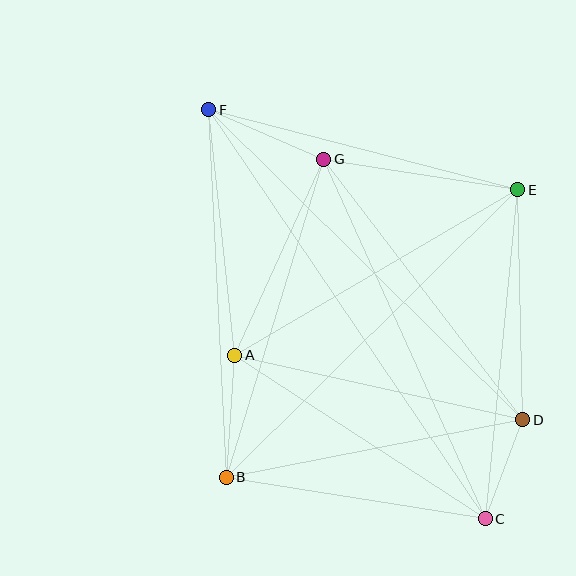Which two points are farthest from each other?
Points C and F are farthest from each other.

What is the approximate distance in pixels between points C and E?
The distance between C and E is approximately 331 pixels.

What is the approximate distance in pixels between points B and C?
The distance between B and C is approximately 262 pixels.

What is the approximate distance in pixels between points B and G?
The distance between B and G is approximately 333 pixels.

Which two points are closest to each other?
Points C and D are closest to each other.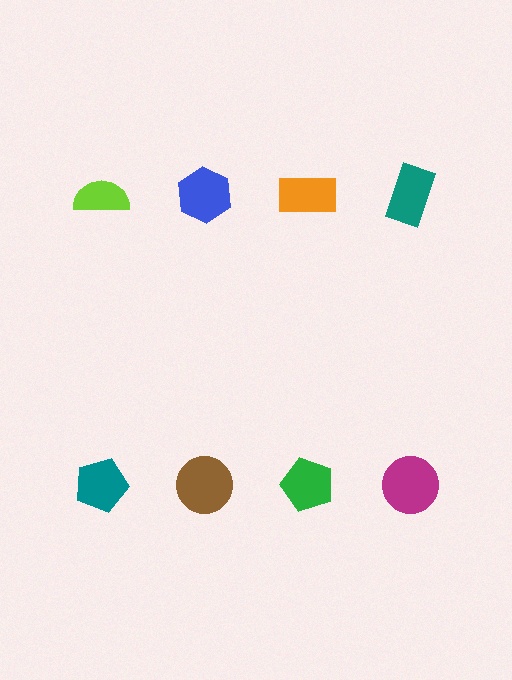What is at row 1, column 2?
A blue hexagon.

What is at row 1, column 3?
An orange rectangle.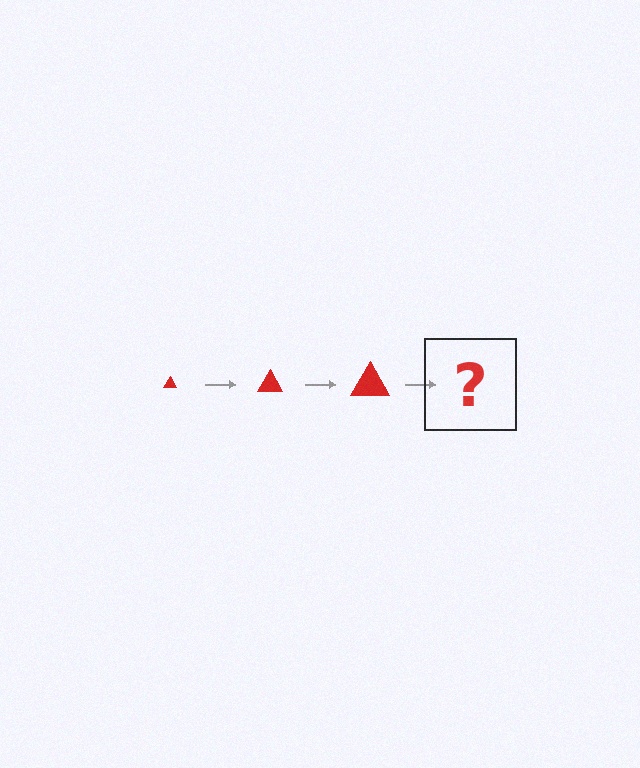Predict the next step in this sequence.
The next step is a red triangle, larger than the previous one.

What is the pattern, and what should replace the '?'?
The pattern is that the triangle gets progressively larger each step. The '?' should be a red triangle, larger than the previous one.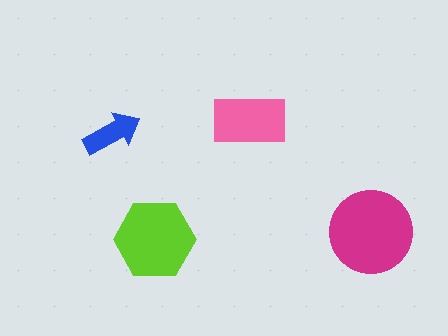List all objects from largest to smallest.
The magenta circle, the lime hexagon, the pink rectangle, the blue arrow.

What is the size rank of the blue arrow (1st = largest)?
4th.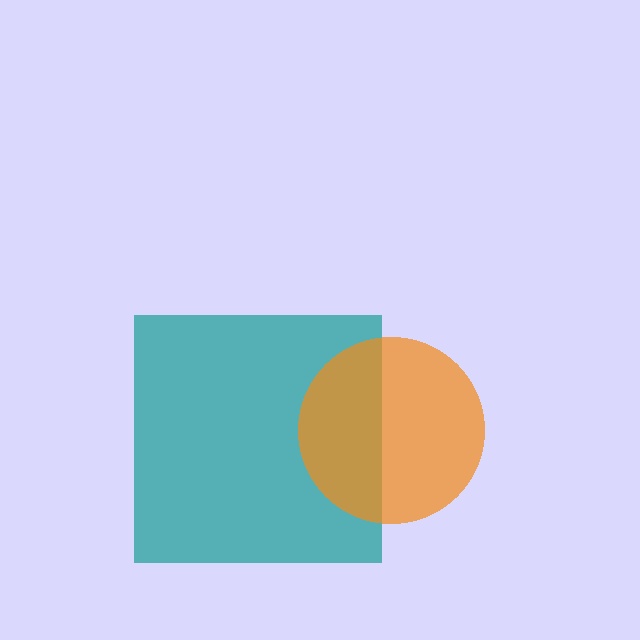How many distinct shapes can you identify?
There are 2 distinct shapes: a teal square, an orange circle.